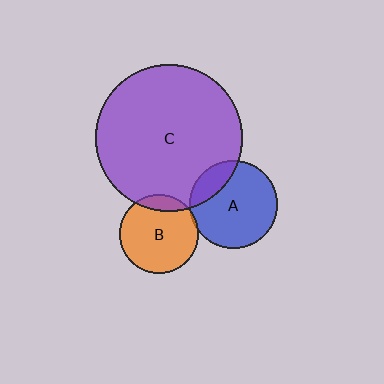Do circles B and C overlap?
Yes.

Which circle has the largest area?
Circle C (purple).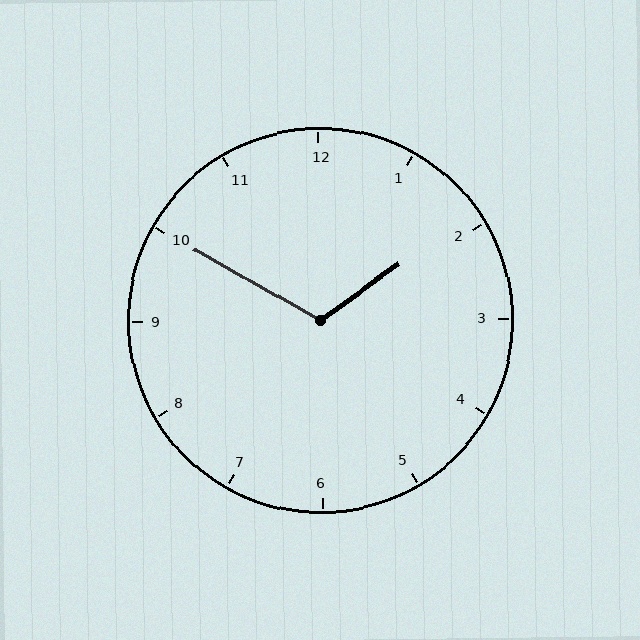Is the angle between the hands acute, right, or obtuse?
It is obtuse.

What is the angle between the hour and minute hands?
Approximately 115 degrees.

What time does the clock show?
1:50.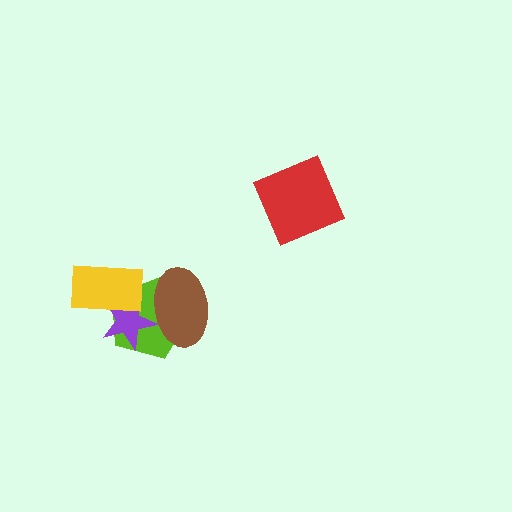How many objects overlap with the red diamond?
0 objects overlap with the red diamond.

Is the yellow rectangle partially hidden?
No, no other shape covers it.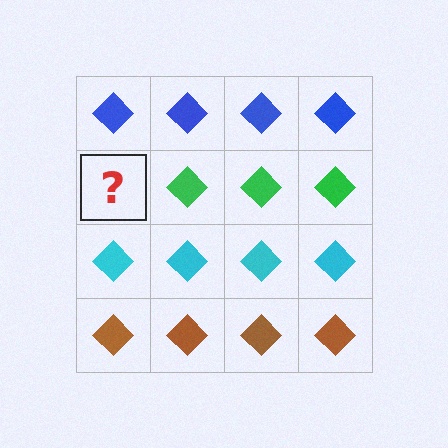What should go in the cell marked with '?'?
The missing cell should contain a green diamond.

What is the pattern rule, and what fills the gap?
The rule is that each row has a consistent color. The gap should be filled with a green diamond.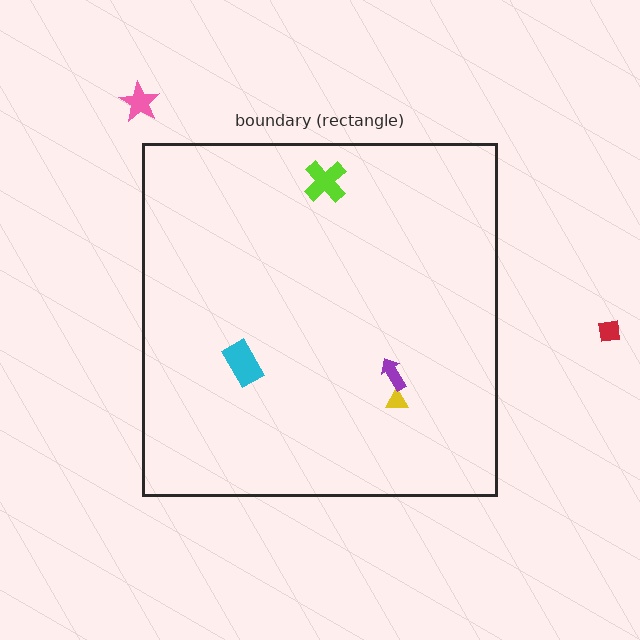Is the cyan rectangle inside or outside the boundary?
Inside.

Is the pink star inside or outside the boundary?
Outside.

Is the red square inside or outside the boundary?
Outside.